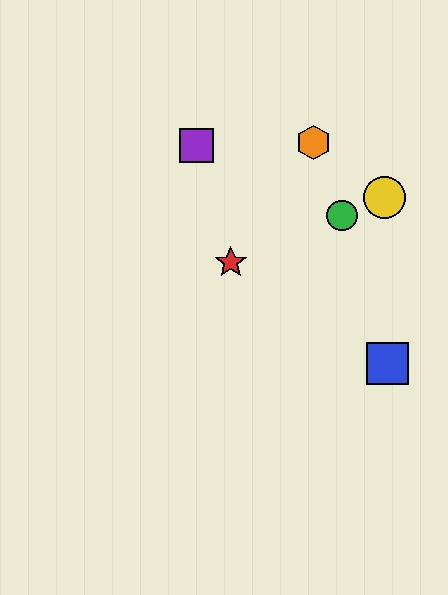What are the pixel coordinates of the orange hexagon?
The orange hexagon is at (313, 142).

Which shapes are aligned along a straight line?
The red star, the green circle, the yellow circle are aligned along a straight line.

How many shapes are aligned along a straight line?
3 shapes (the red star, the green circle, the yellow circle) are aligned along a straight line.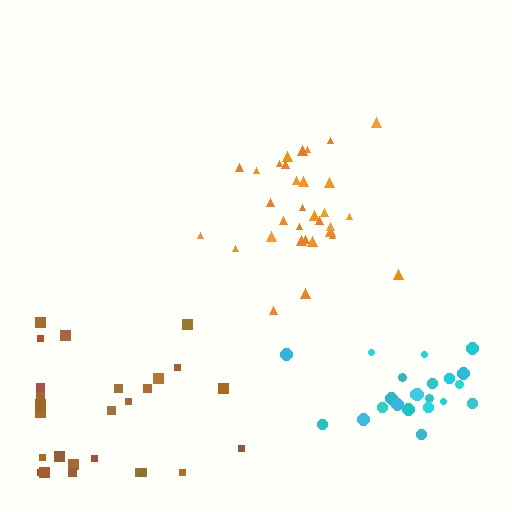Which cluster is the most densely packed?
Cyan.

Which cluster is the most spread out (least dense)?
Brown.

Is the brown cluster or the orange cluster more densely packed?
Orange.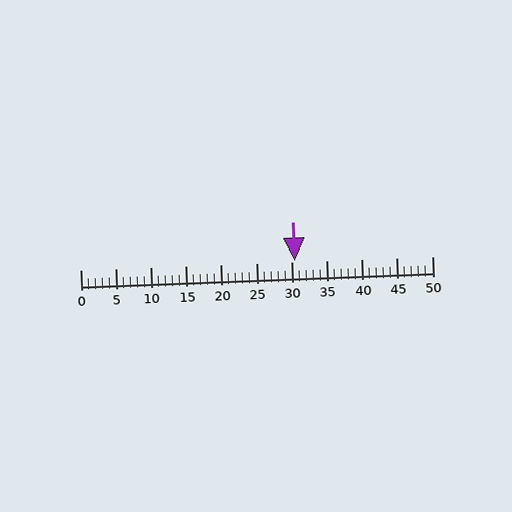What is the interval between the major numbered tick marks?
The major tick marks are spaced 5 units apart.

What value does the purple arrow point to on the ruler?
The purple arrow points to approximately 30.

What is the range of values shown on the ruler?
The ruler shows values from 0 to 50.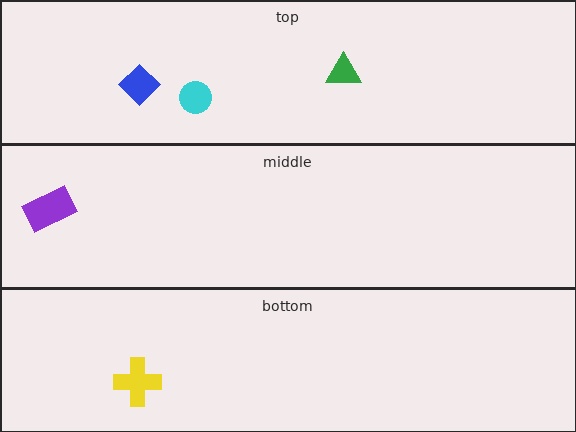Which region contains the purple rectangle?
The middle region.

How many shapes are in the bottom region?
1.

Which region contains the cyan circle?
The top region.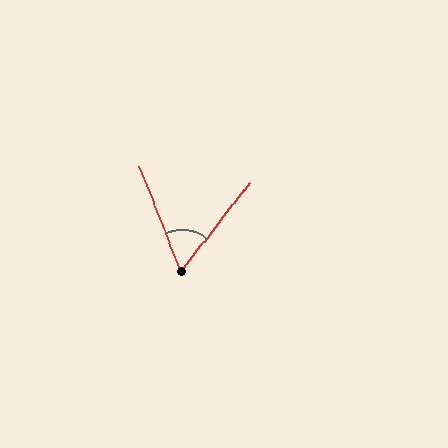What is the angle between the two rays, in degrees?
Approximately 60 degrees.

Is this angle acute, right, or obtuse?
It is acute.